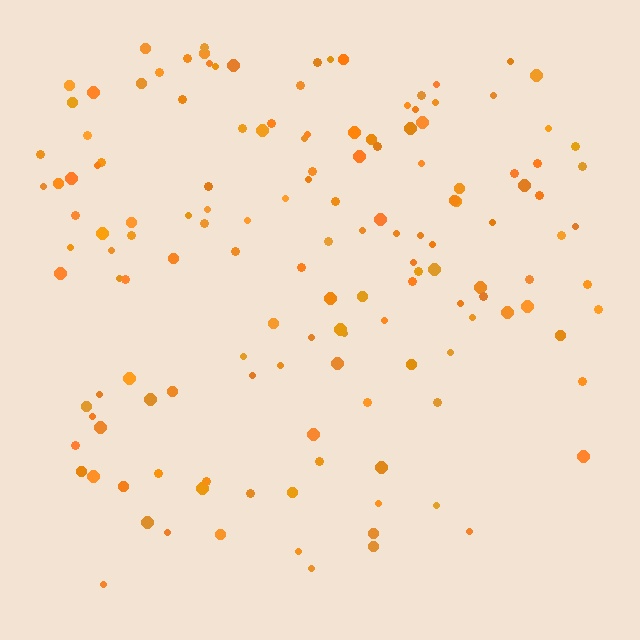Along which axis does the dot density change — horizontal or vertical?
Vertical.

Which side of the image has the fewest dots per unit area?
The bottom.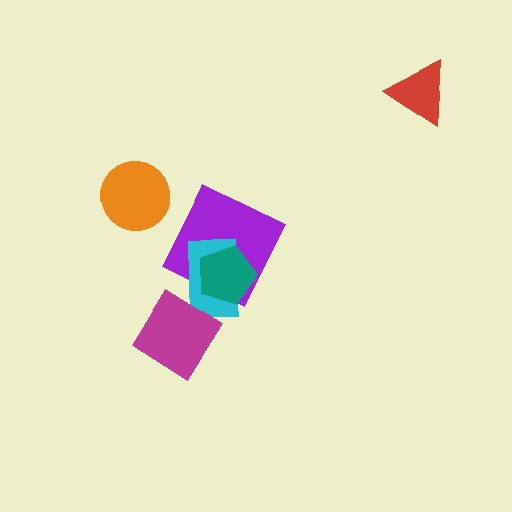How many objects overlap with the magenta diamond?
1 object overlaps with the magenta diamond.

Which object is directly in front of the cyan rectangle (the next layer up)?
The magenta diamond is directly in front of the cyan rectangle.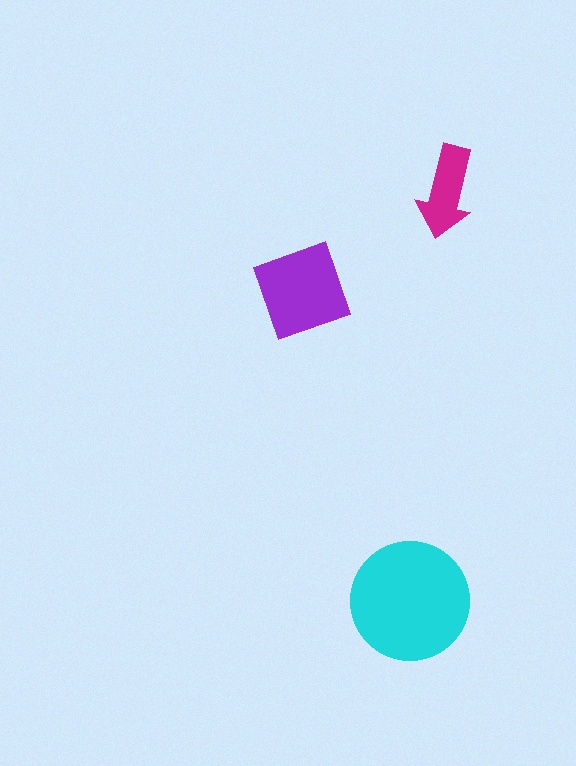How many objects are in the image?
There are 3 objects in the image.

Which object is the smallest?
The magenta arrow.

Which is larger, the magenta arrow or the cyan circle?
The cyan circle.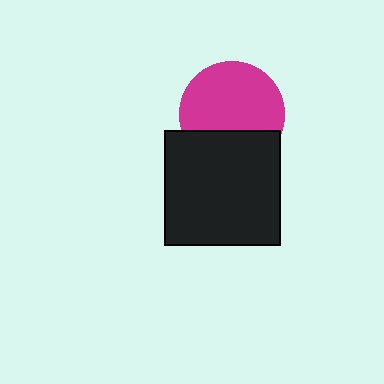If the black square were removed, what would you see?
You would see the complete magenta circle.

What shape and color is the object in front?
The object in front is a black square.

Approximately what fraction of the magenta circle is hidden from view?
Roughly 32% of the magenta circle is hidden behind the black square.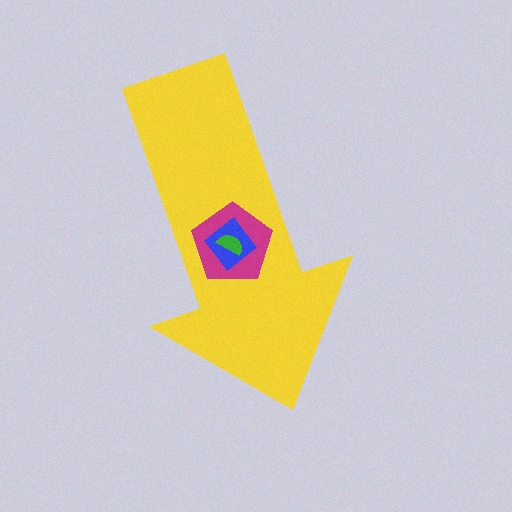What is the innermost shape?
The green semicircle.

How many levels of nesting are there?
4.